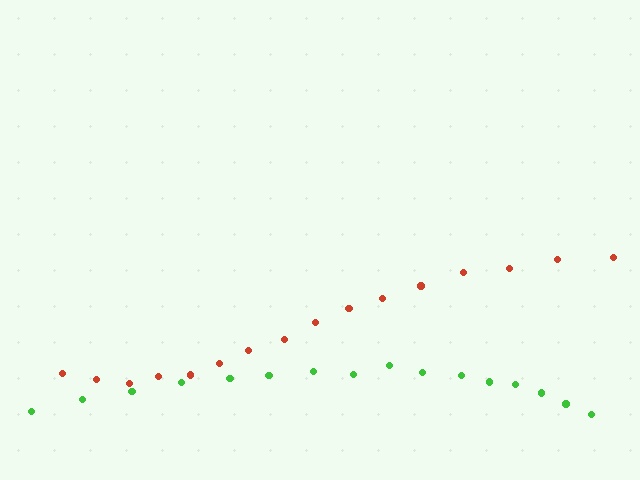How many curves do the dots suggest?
There are 2 distinct paths.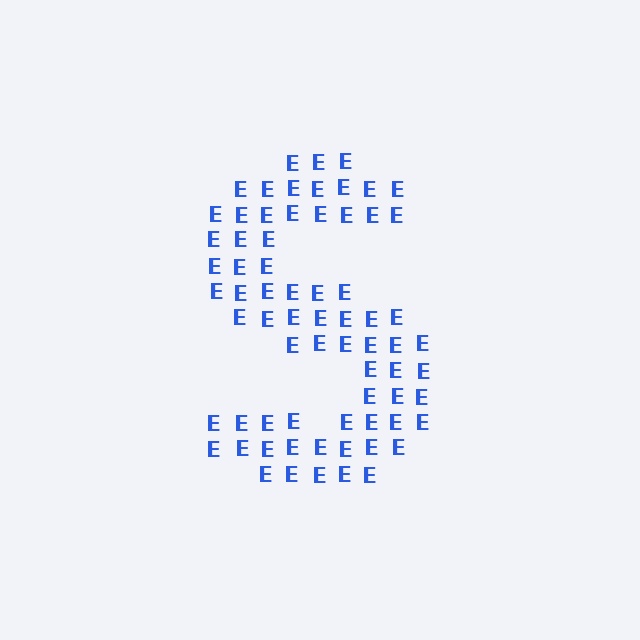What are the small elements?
The small elements are letter E's.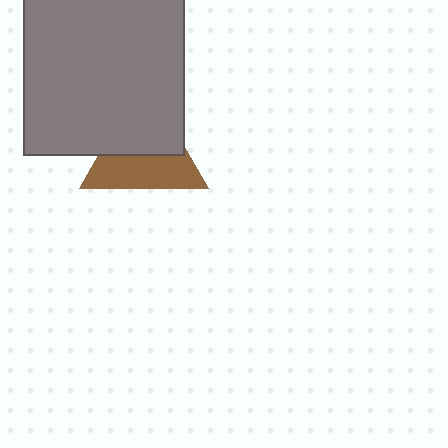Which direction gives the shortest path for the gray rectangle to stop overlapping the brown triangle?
Moving up gives the shortest separation.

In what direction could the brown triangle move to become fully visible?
The brown triangle could move down. That would shift it out from behind the gray rectangle entirely.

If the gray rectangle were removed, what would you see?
You would see the complete brown triangle.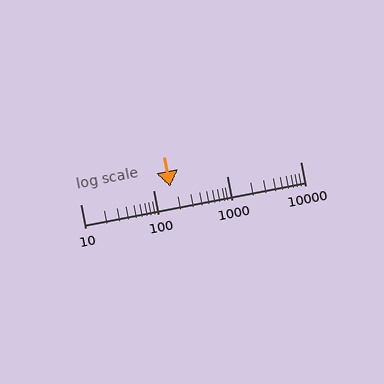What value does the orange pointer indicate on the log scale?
The pointer indicates approximately 170.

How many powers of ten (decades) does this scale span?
The scale spans 3 decades, from 10 to 10000.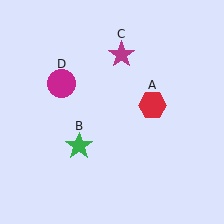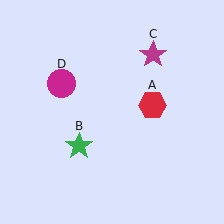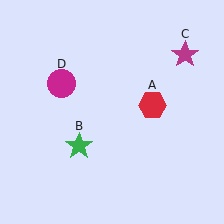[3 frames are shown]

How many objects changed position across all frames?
1 object changed position: magenta star (object C).